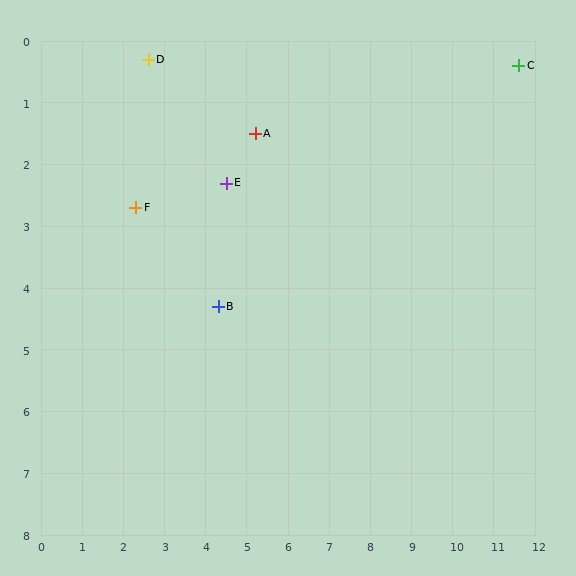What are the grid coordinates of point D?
Point D is at approximately (2.6, 0.3).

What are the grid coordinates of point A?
Point A is at approximately (5.2, 1.5).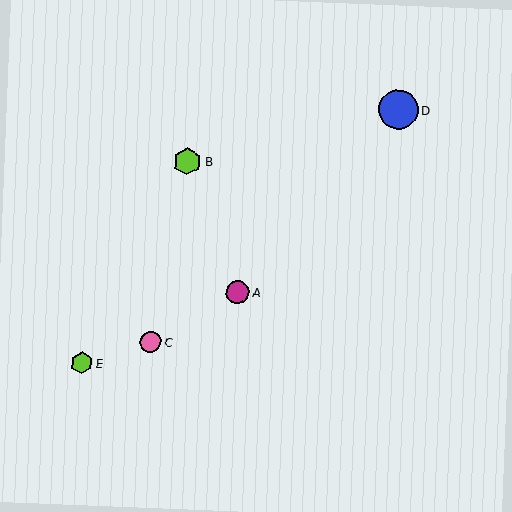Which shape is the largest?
The blue circle (labeled D) is the largest.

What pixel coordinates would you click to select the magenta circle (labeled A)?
Click at (237, 293) to select the magenta circle A.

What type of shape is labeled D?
Shape D is a blue circle.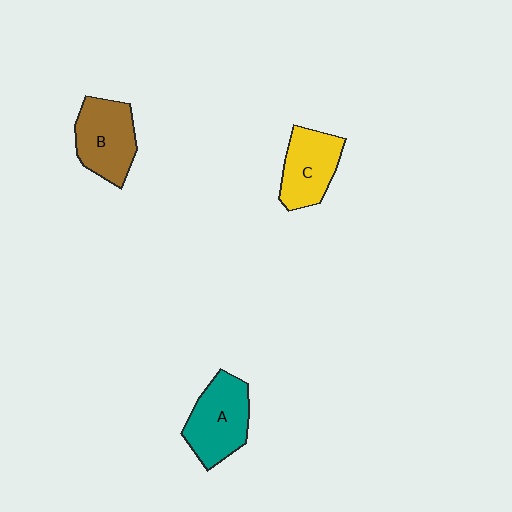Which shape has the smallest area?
Shape C (yellow).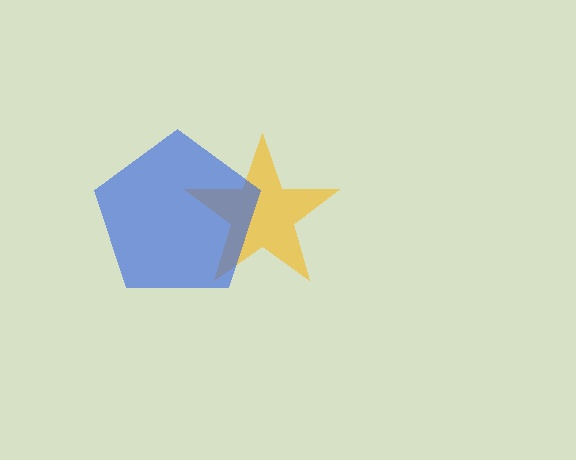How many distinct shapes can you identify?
There are 2 distinct shapes: a yellow star, a blue pentagon.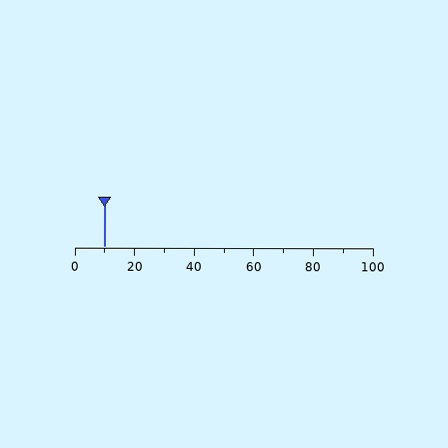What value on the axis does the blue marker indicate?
The marker indicates approximately 10.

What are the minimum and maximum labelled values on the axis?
The axis runs from 0 to 100.